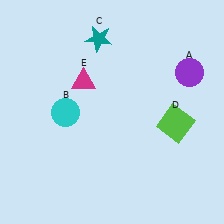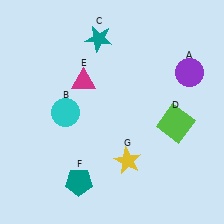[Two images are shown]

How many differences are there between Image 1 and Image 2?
There are 2 differences between the two images.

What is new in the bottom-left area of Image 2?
A teal pentagon (F) was added in the bottom-left area of Image 2.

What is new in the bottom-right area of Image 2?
A yellow star (G) was added in the bottom-right area of Image 2.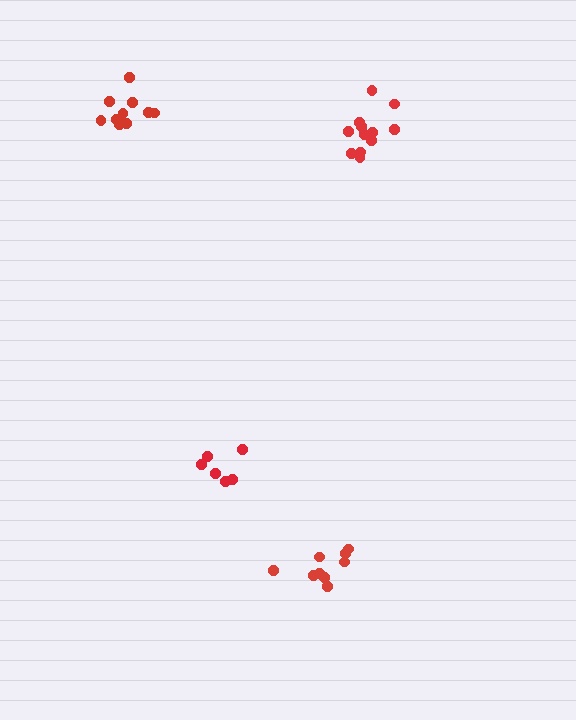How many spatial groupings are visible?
There are 4 spatial groupings.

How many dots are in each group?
Group 1: 9 dots, Group 2: 12 dots, Group 3: 6 dots, Group 4: 11 dots (38 total).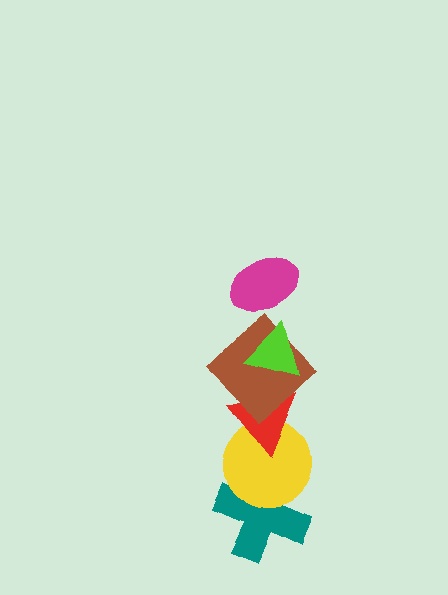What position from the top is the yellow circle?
The yellow circle is 5th from the top.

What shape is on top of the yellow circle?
The red triangle is on top of the yellow circle.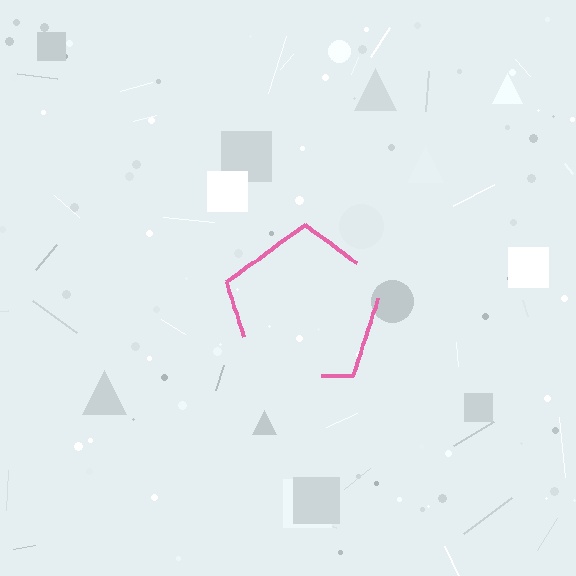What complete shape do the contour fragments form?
The contour fragments form a pentagon.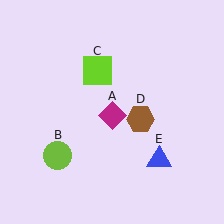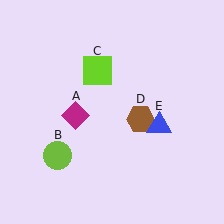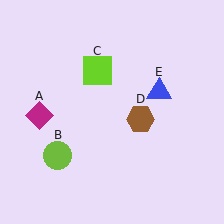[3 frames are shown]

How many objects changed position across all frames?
2 objects changed position: magenta diamond (object A), blue triangle (object E).